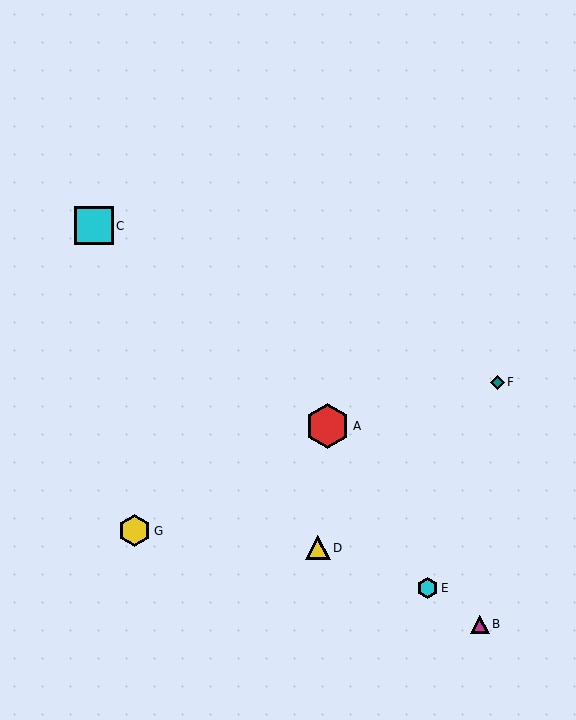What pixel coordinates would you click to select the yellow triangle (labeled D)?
Click at (318, 548) to select the yellow triangle D.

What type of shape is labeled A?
Shape A is a red hexagon.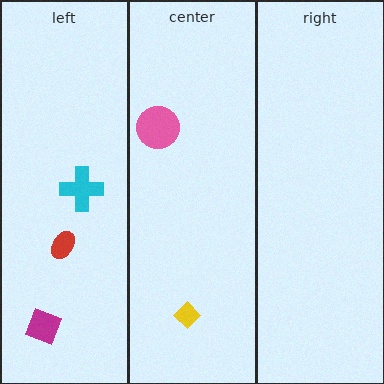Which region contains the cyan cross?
The left region.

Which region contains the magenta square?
The left region.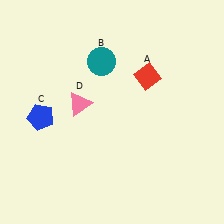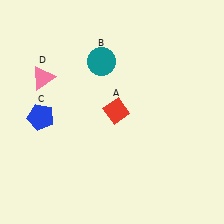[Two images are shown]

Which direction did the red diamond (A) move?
The red diamond (A) moved down.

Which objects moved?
The objects that moved are: the red diamond (A), the pink triangle (D).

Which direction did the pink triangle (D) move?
The pink triangle (D) moved left.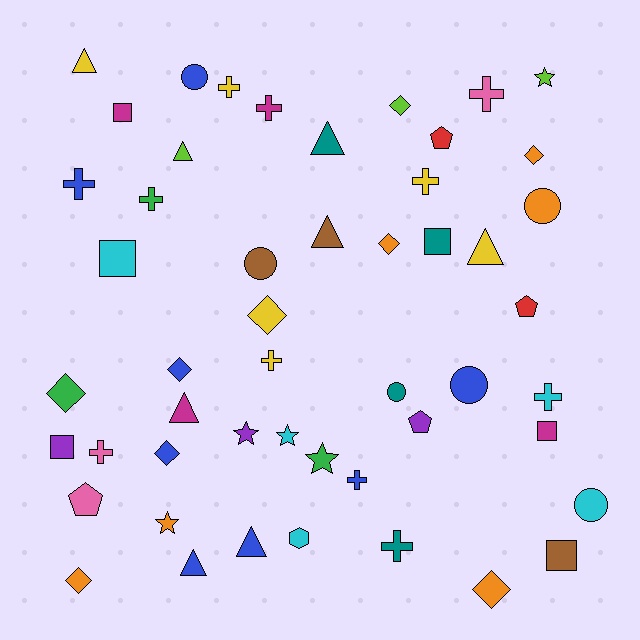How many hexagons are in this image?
There is 1 hexagon.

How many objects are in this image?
There are 50 objects.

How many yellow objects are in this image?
There are 6 yellow objects.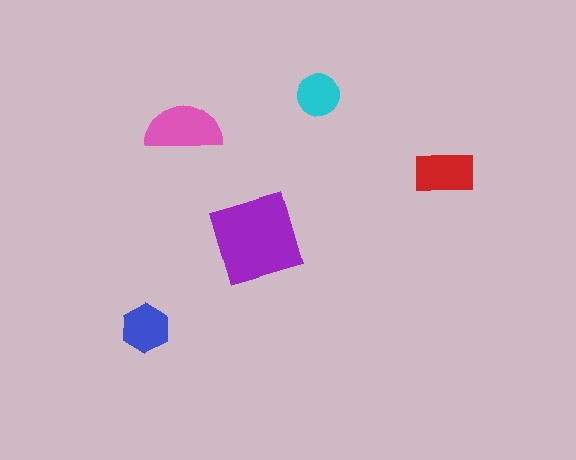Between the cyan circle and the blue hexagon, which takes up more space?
The blue hexagon.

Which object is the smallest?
The cyan circle.